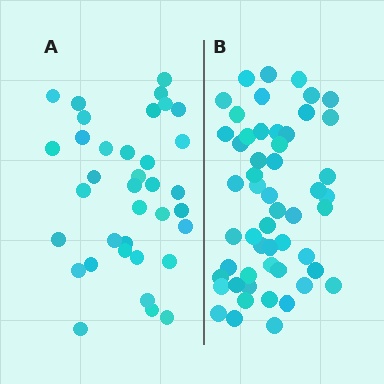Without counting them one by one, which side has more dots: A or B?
Region B (the right region) has more dots.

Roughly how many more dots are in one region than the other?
Region B has approximately 15 more dots than region A.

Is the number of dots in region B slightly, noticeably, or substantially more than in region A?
Region B has substantially more. The ratio is roughly 1.5 to 1.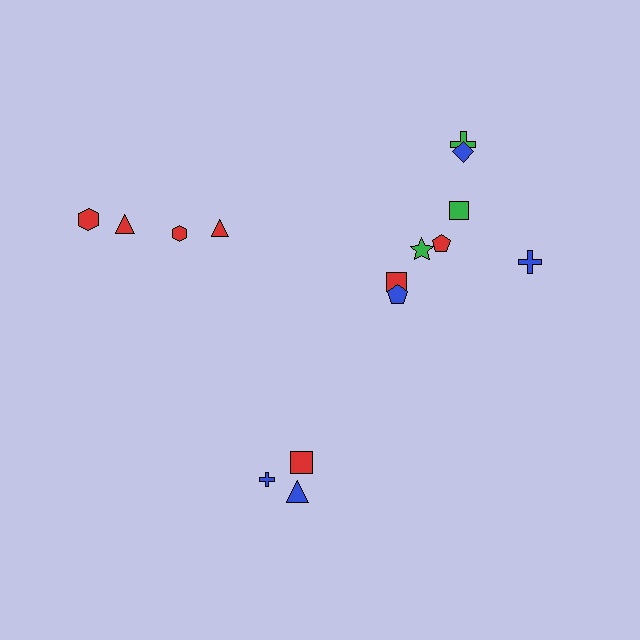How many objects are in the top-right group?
There are 8 objects.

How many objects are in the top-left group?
There are 4 objects.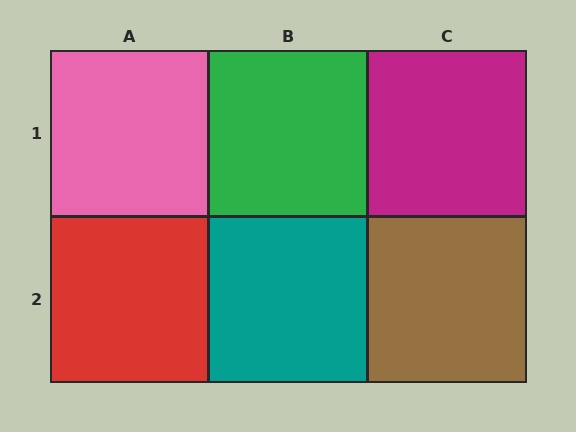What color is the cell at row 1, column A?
Pink.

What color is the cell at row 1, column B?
Green.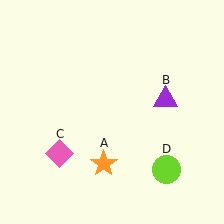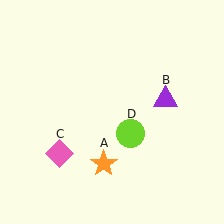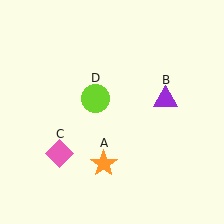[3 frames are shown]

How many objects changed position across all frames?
1 object changed position: lime circle (object D).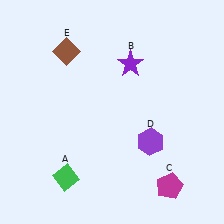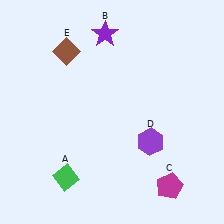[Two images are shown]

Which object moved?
The purple star (B) moved up.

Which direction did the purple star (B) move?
The purple star (B) moved up.